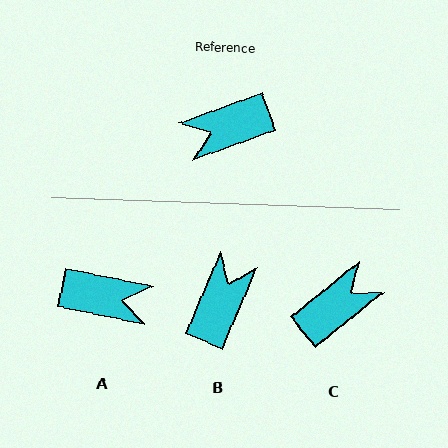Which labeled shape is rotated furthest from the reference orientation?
C, about 161 degrees away.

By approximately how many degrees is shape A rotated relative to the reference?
Approximately 148 degrees counter-clockwise.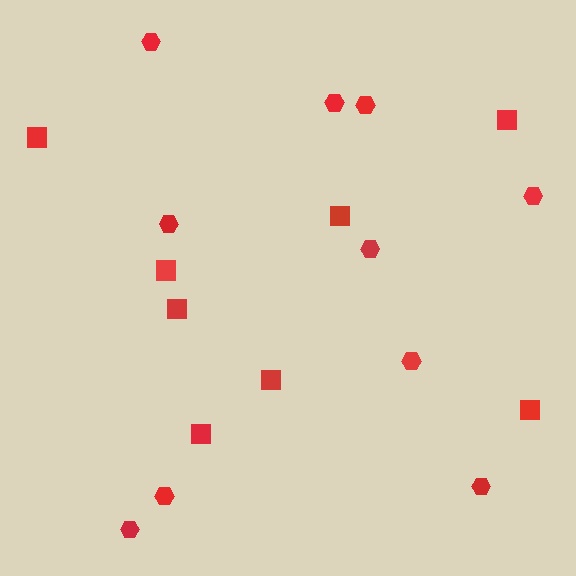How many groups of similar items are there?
There are 2 groups: one group of hexagons (10) and one group of squares (8).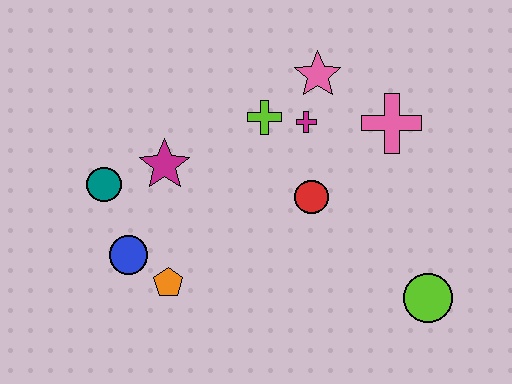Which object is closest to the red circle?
The magenta cross is closest to the red circle.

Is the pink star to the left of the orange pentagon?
No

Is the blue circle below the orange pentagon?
No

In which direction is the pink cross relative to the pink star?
The pink cross is to the right of the pink star.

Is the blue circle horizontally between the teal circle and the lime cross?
Yes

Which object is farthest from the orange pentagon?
The pink cross is farthest from the orange pentagon.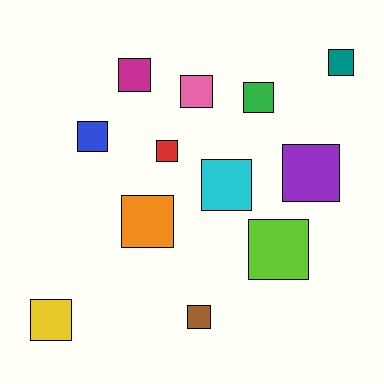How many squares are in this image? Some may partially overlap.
There are 12 squares.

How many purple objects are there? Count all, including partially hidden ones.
There is 1 purple object.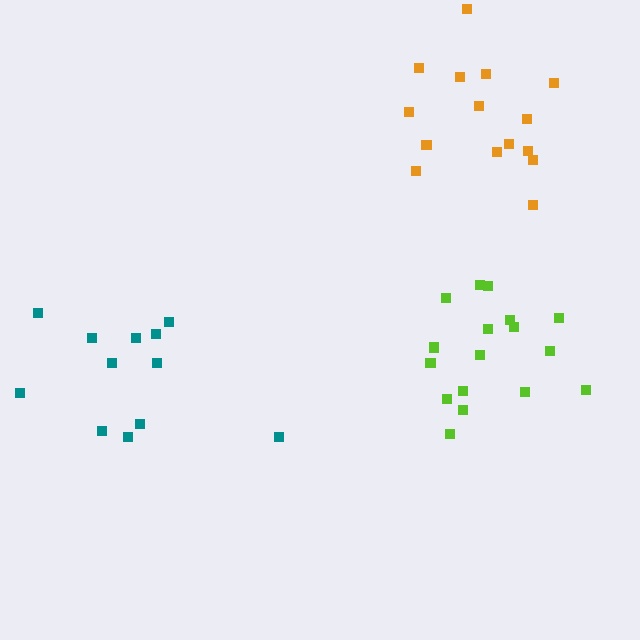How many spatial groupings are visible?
There are 3 spatial groupings.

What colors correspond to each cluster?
The clusters are colored: orange, teal, lime.